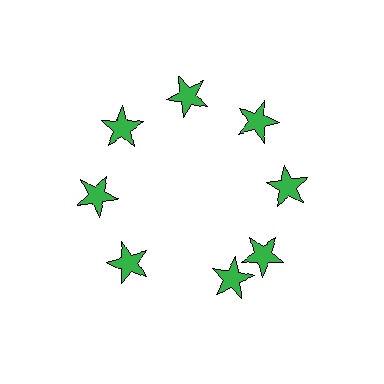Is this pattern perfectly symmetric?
No. The 8 green stars are arranged in a ring, but one element near the 6 o'clock position is rotated out of alignment along the ring, breaking the 8-fold rotational symmetry.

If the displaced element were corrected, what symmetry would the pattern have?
It would have 8-fold rotational symmetry — the pattern would map onto itself every 45 degrees.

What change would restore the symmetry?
The symmetry would be restored by rotating it back into even spacing with its neighbors so that all 8 stars sit at equal angles and equal distance from the center.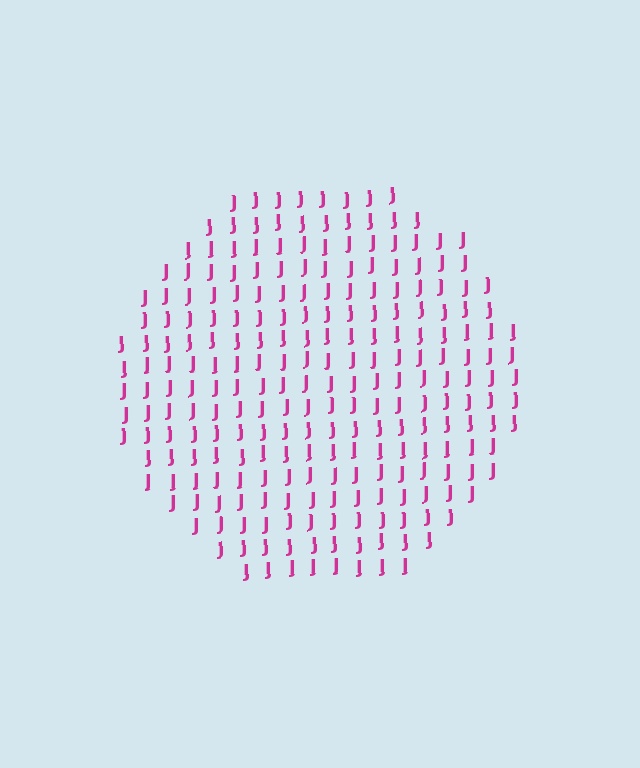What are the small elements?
The small elements are letter J's.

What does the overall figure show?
The overall figure shows a circle.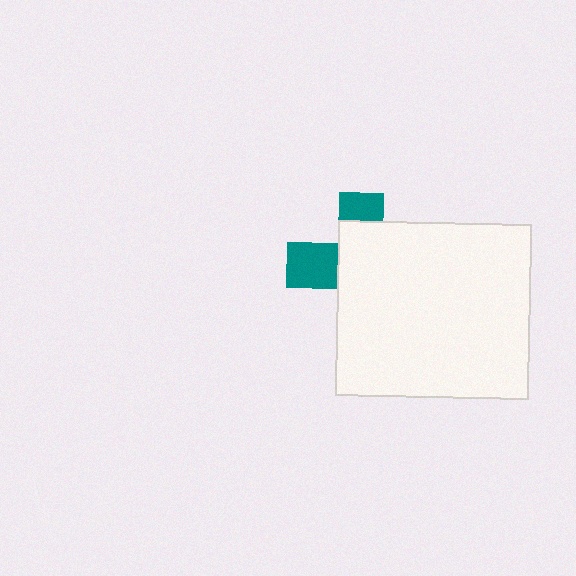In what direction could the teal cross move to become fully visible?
The teal cross could move left. That would shift it out from behind the white rectangle entirely.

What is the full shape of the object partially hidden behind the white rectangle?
The partially hidden object is a teal cross.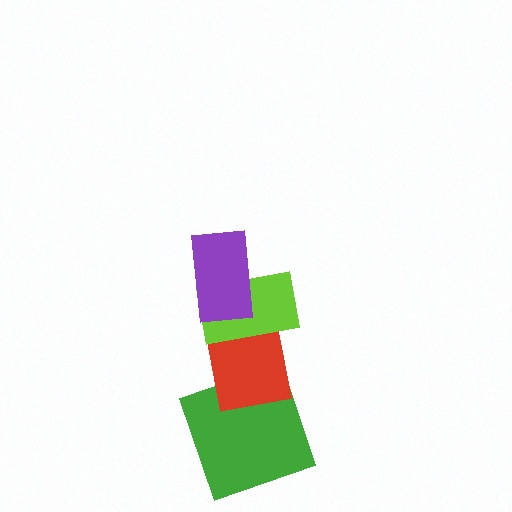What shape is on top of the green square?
The red square is on top of the green square.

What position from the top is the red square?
The red square is 3rd from the top.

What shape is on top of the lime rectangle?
The purple rectangle is on top of the lime rectangle.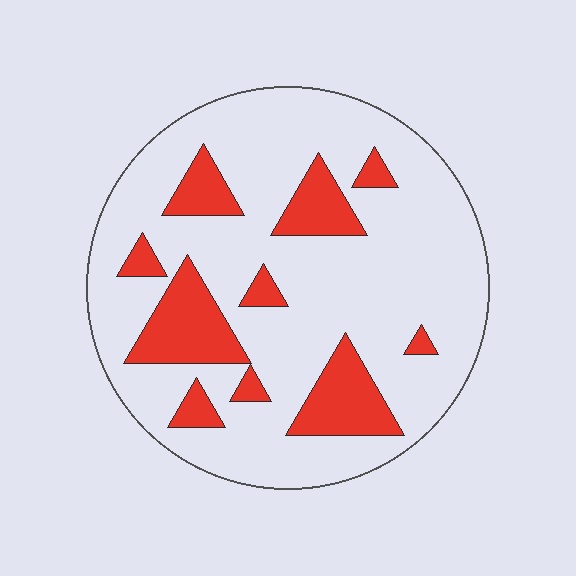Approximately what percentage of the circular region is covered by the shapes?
Approximately 20%.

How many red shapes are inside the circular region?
10.